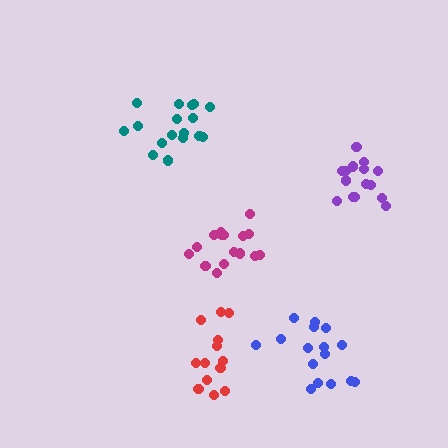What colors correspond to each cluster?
The clusters are colored: red, purple, magenta, teal, blue.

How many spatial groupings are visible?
There are 5 spatial groupings.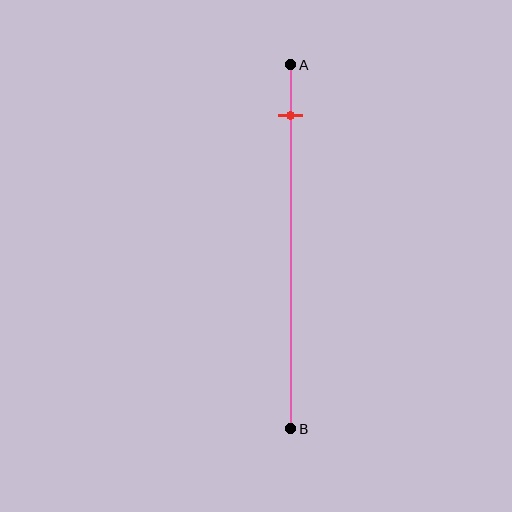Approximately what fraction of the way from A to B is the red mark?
The red mark is approximately 15% of the way from A to B.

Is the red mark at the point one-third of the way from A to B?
No, the mark is at about 15% from A, not at the 33% one-third point.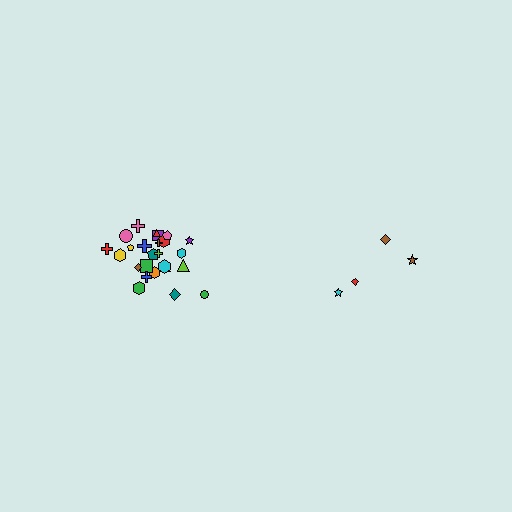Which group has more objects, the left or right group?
The left group.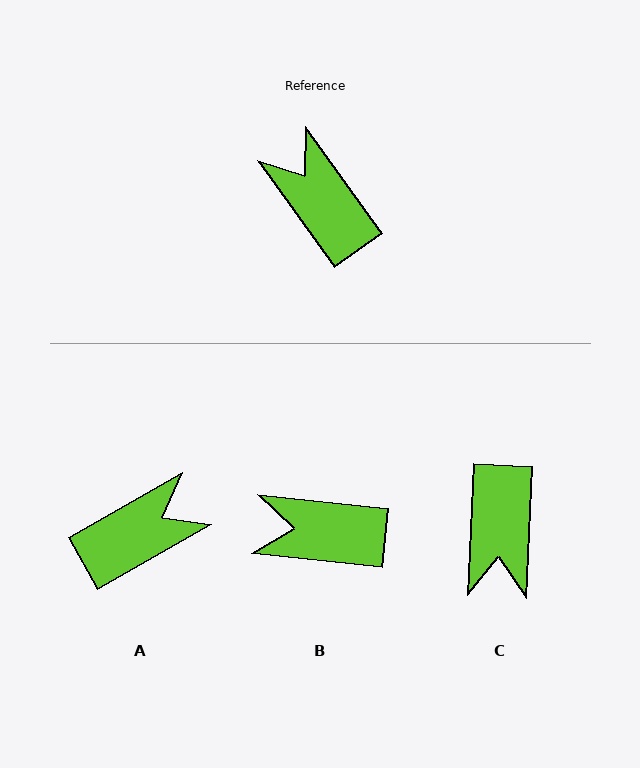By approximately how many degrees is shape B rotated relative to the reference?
Approximately 49 degrees counter-clockwise.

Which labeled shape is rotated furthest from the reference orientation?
C, about 142 degrees away.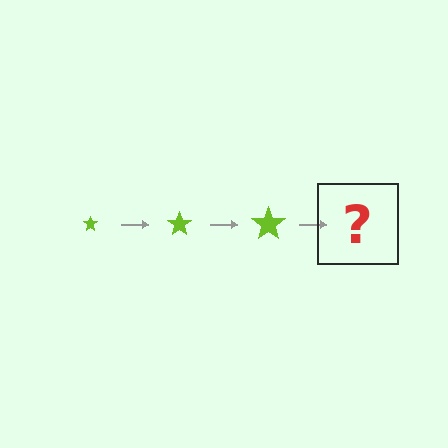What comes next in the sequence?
The next element should be a lime star, larger than the previous one.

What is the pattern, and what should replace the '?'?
The pattern is that the star gets progressively larger each step. The '?' should be a lime star, larger than the previous one.